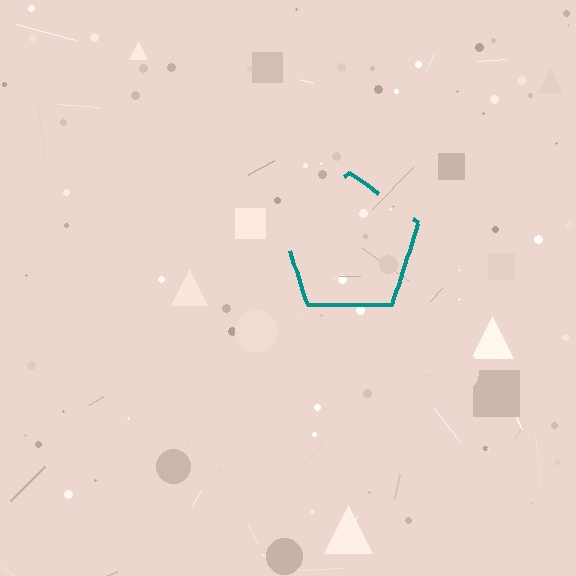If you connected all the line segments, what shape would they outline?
They would outline a pentagon.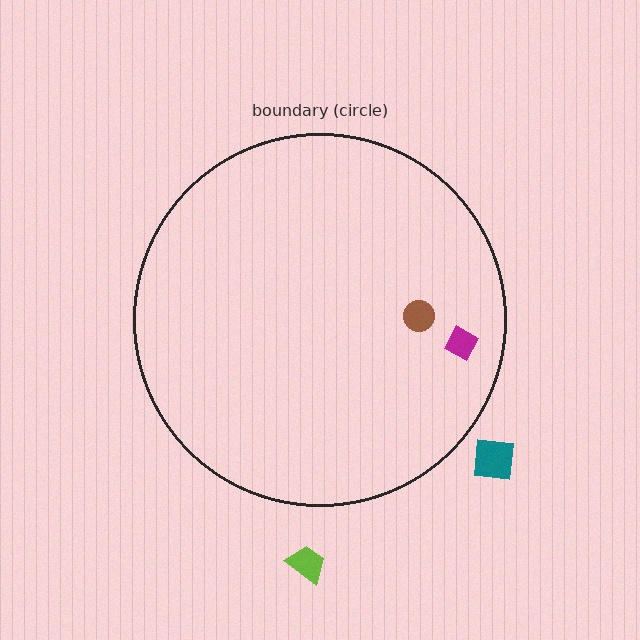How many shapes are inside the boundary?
2 inside, 2 outside.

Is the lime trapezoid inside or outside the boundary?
Outside.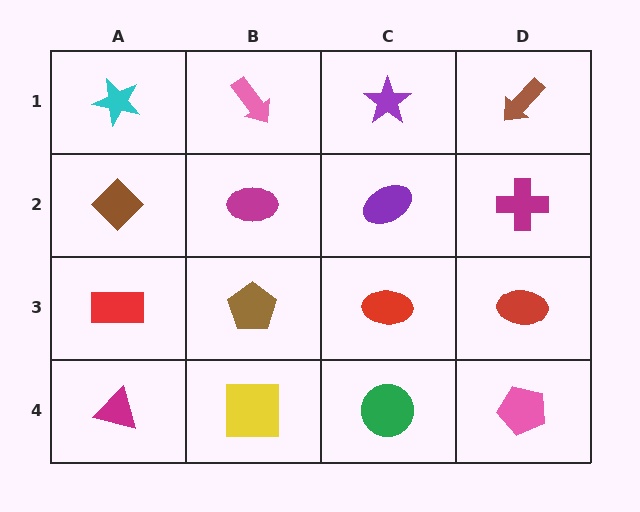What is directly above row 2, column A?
A cyan star.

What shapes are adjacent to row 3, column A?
A brown diamond (row 2, column A), a magenta triangle (row 4, column A), a brown pentagon (row 3, column B).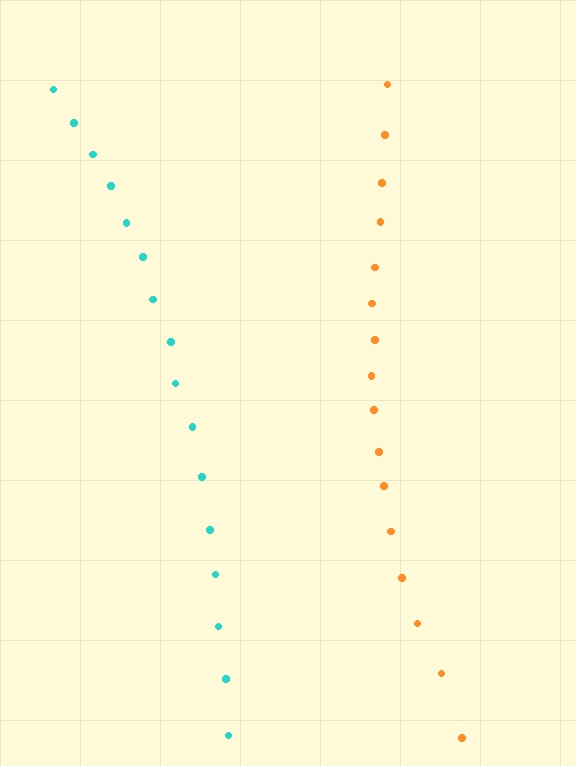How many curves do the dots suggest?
There are 2 distinct paths.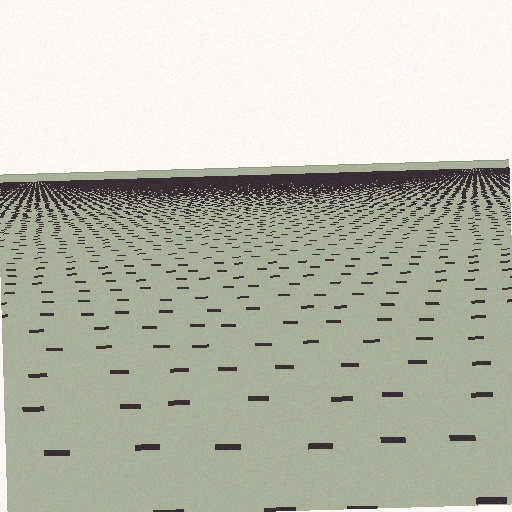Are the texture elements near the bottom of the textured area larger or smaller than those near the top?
Larger. Near the bottom, elements are closer to the viewer and appear at a bigger on-screen size.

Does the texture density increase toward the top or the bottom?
Density increases toward the top.